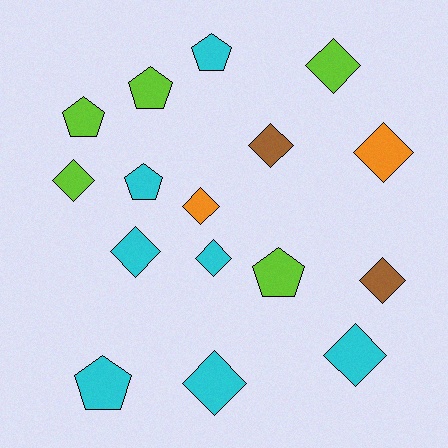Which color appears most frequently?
Cyan, with 7 objects.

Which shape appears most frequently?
Diamond, with 10 objects.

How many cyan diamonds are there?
There are 4 cyan diamonds.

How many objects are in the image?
There are 16 objects.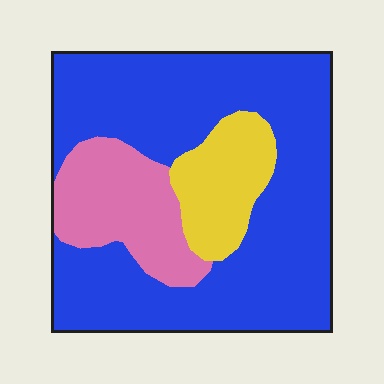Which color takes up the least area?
Yellow, at roughly 15%.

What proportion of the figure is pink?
Pink covers 18% of the figure.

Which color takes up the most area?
Blue, at roughly 70%.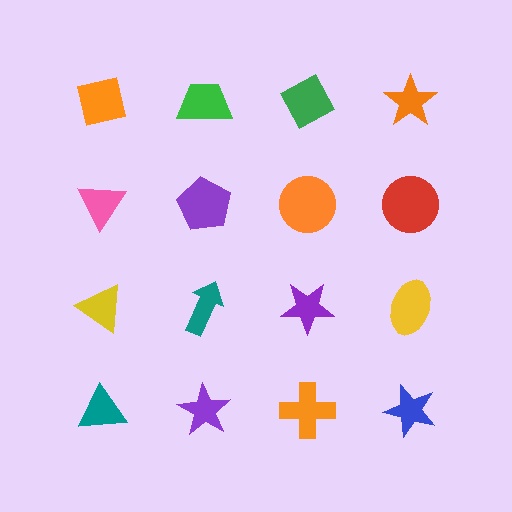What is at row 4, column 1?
A teal triangle.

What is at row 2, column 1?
A pink triangle.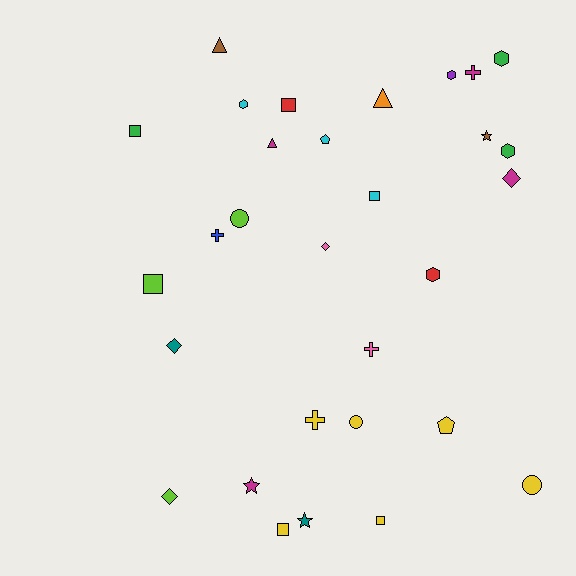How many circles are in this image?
There are 3 circles.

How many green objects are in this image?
There are 3 green objects.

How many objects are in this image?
There are 30 objects.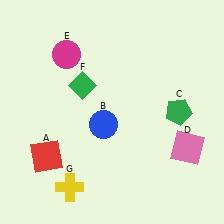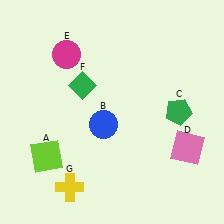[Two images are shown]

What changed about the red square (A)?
In Image 1, A is red. In Image 2, it changed to lime.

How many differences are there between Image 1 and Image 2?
There is 1 difference between the two images.